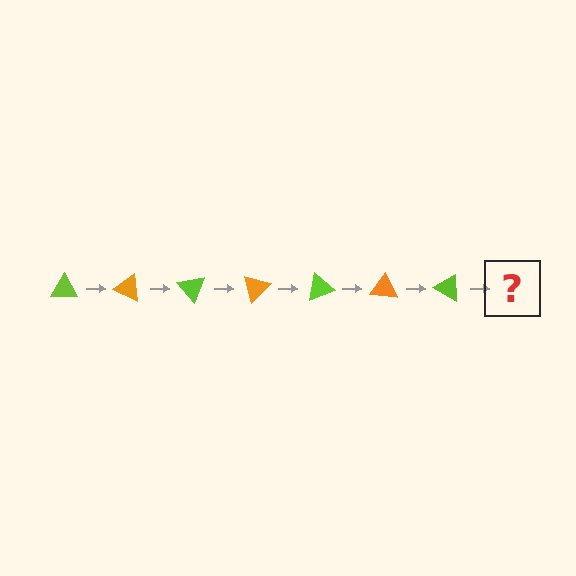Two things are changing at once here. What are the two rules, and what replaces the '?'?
The two rules are that it rotates 25 degrees each step and the color cycles through lime and orange. The '?' should be an orange triangle, rotated 175 degrees from the start.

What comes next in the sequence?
The next element should be an orange triangle, rotated 175 degrees from the start.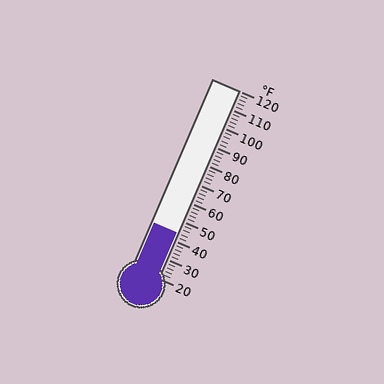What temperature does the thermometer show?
The thermometer shows approximately 44°F.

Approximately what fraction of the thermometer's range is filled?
The thermometer is filled to approximately 25% of its range.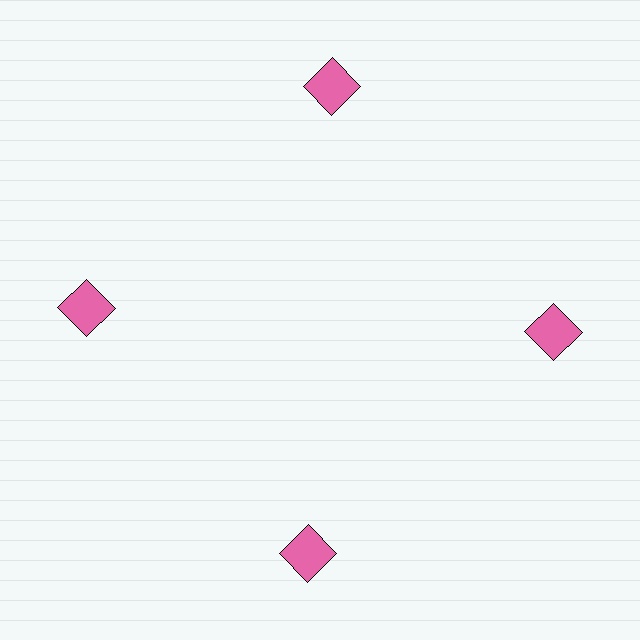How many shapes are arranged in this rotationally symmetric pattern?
There are 4 shapes, arranged in 4 groups of 1.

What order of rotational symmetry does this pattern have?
This pattern has 4-fold rotational symmetry.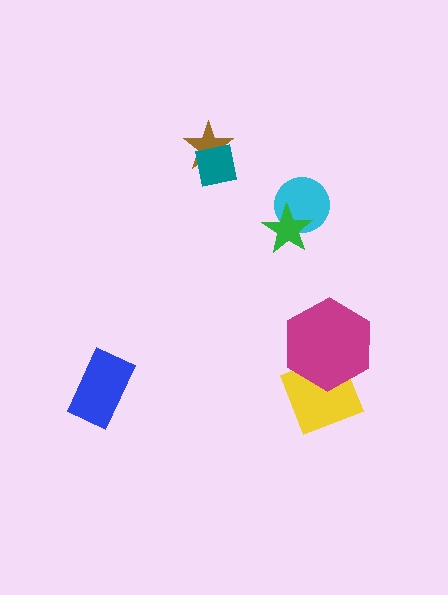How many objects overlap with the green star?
1 object overlaps with the green star.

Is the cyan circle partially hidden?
Yes, it is partially covered by another shape.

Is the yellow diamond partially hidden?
Yes, it is partially covered by another shape.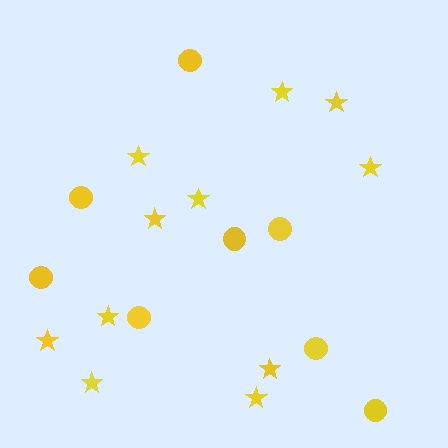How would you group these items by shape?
There are 2 groups: one group of circles (8) and one group of stars (11).